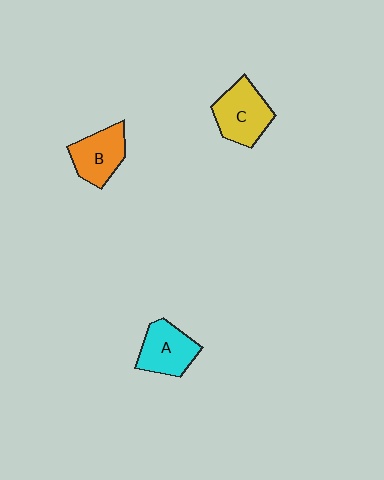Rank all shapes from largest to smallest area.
From largest to smallest: C (yellow), A (cyan), B (orange).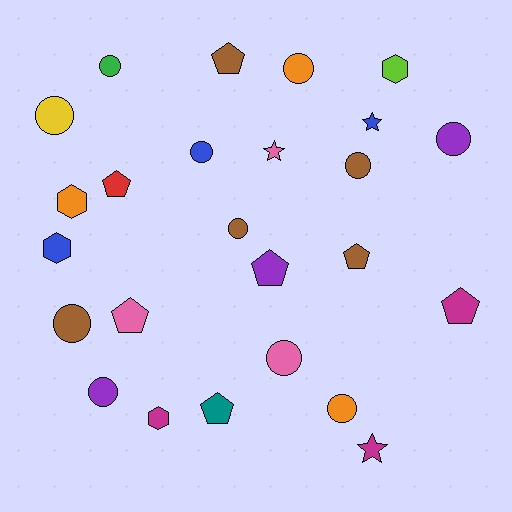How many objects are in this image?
There are 25 objects.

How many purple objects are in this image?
There are 3 purple objects.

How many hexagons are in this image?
There are 4 hexagons.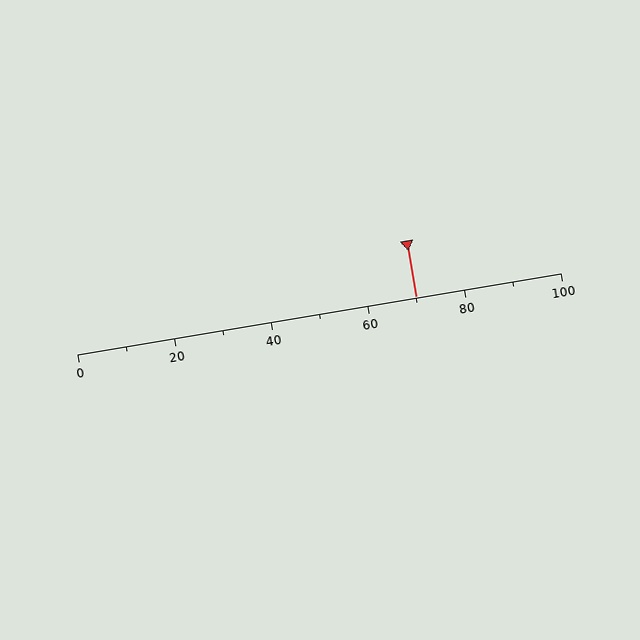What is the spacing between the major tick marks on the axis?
The major ticks are spaced 20 apart.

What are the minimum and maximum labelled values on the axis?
The axis runs from 0 to 100.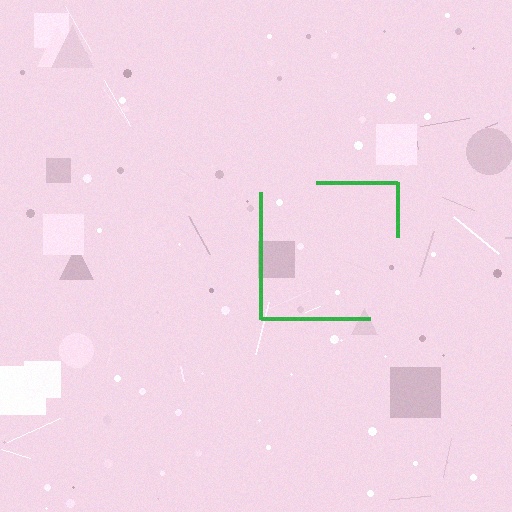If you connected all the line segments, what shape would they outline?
They would outline a square.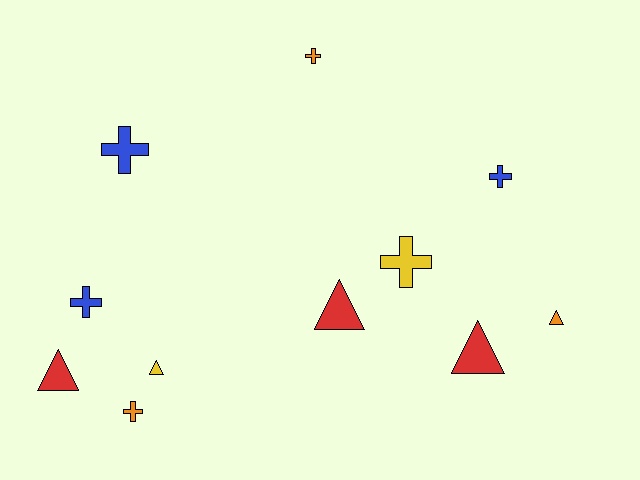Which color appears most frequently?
Red, with 3 objects.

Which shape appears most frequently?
Cross, with 6 objects.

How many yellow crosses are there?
There is 1 yellow cross.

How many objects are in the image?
There are 11 objects.